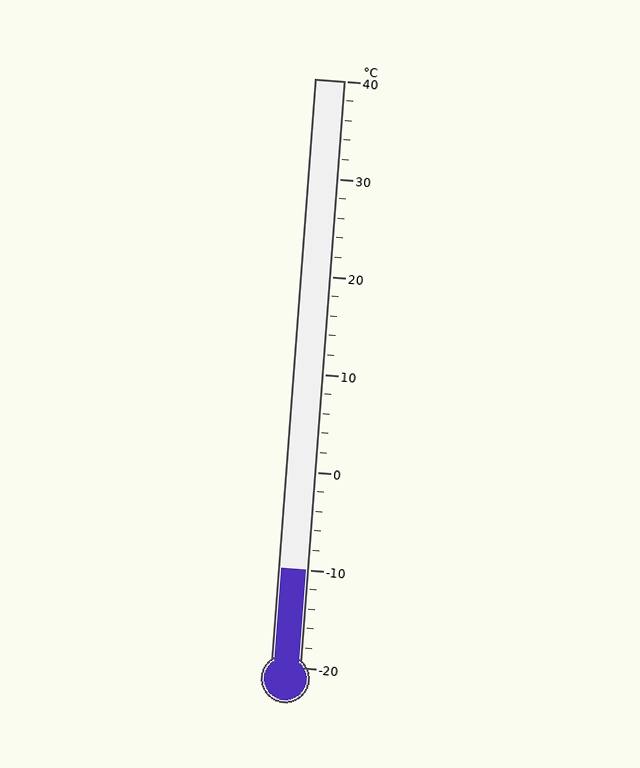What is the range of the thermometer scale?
The thermometer scale ranges from -20°C to 40°C.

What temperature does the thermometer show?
The thermometer shows approximately -10°C.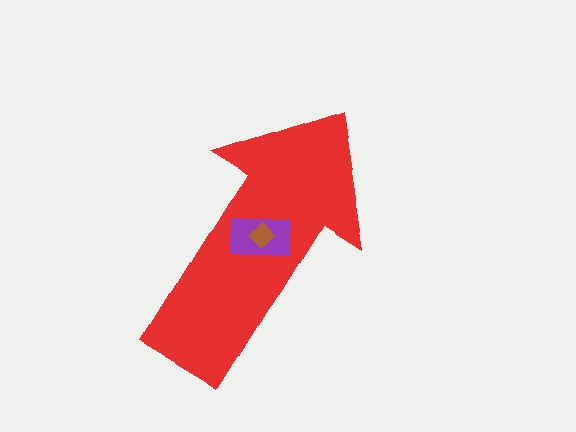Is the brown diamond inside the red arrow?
Yes.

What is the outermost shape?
The red arrow.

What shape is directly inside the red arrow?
The purple rectangle.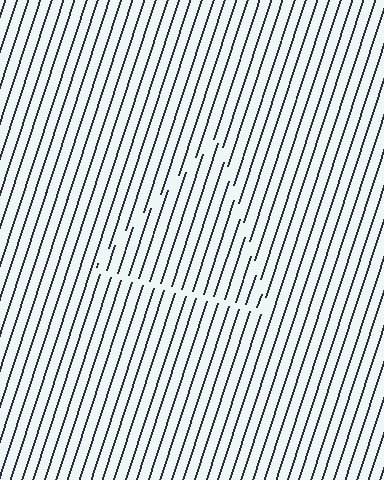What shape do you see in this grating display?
An illusory triangle. The interior of the shape contains the same grating, shifted by half a period — the contour is defined by the phase discontinuity where line-ends from the inner and outer gratings abut.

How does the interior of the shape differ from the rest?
The interior of the shape contains the same grating, shifted by half a period — the contour is defined by the phase discontinuity where line-ends from the inner and outer gratings abut.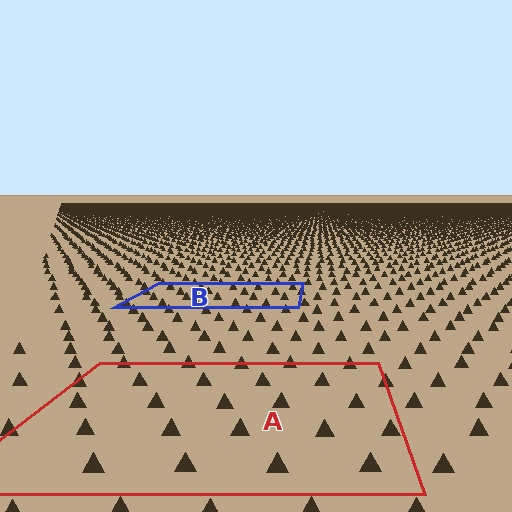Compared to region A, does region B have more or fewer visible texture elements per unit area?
Region B has more texture elements per unit area — they are packed more densely because it is farther away.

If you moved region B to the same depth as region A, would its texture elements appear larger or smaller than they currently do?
They would appear larger. At a closer depth, the same texture elements are projected at a bigger on-screen size.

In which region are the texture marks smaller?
The texture marks are smaller in region B, because it is farther away.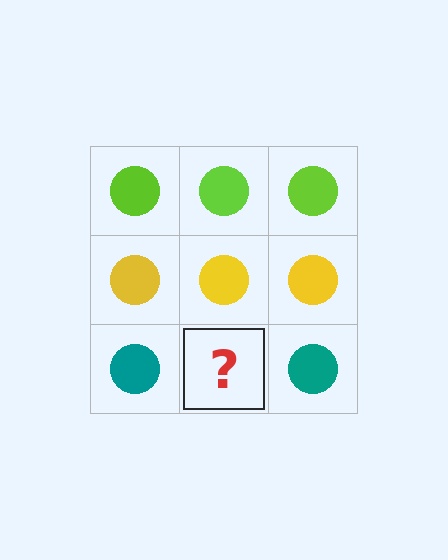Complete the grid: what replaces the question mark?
The question mark should be replaced with a teal circle.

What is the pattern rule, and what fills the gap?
The rule is that each row has a consistent color. The gap should be filled with a teal circle.